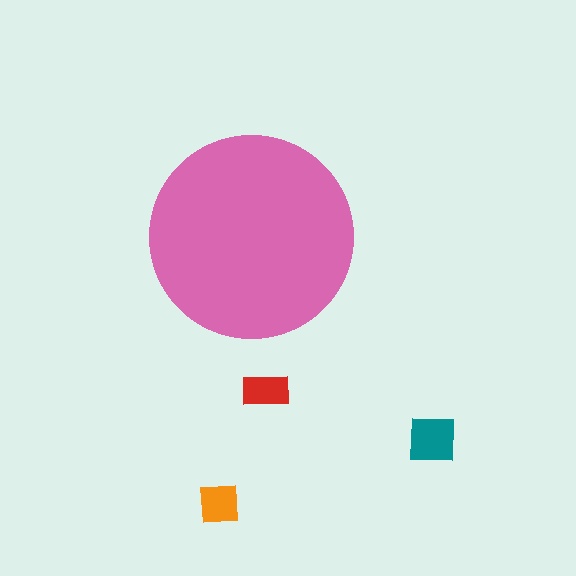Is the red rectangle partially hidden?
No, the red rectangle is fully visible.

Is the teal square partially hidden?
No, the teal square is fully visible.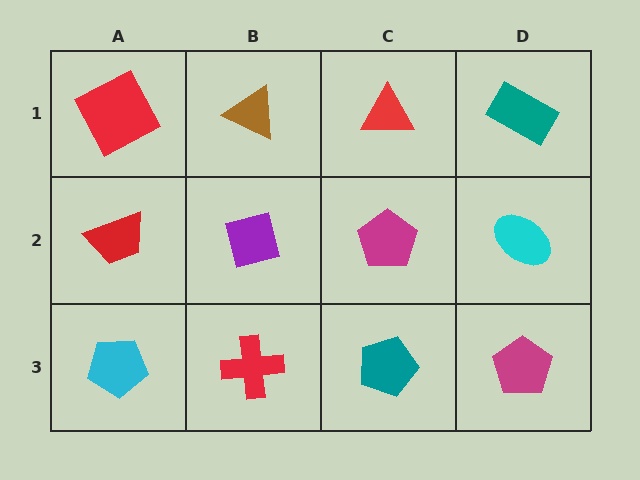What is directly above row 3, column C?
A magenta pentagon.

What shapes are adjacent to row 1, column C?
A magenta pentagon (row 2, column C), a brown triangle (row 1, column B), a teal rectangle (row 1, column D).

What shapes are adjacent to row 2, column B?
A brown triangle (row 1, column B), a red cross (row 3, column B), a red trapezoid (row 2, column A), a magenta pentagon (row 2, column C).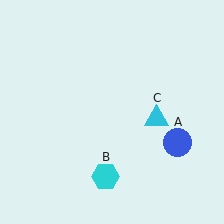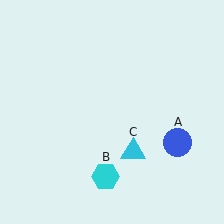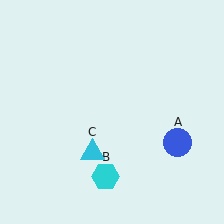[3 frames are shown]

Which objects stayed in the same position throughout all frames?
Blue circle (object A) and cyan hexagon (object B) remained stationary.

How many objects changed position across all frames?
1 object changed position: cyan triangle (object C).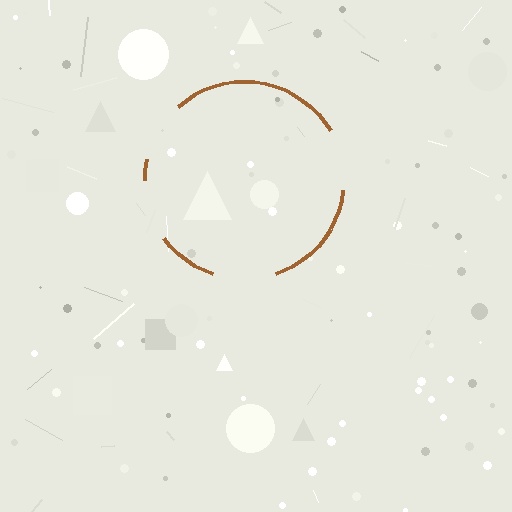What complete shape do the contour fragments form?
The contour fragments form a circle.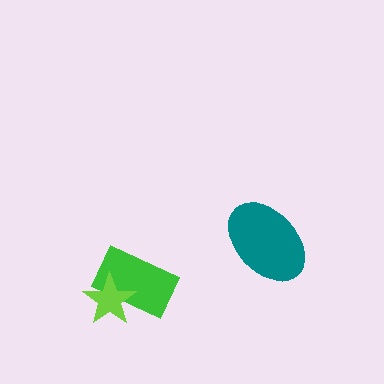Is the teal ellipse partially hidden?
No, no other shape covers it.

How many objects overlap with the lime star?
1 object overlaps with the lime star.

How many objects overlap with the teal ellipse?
0 objects overlap with the teal ellipse.